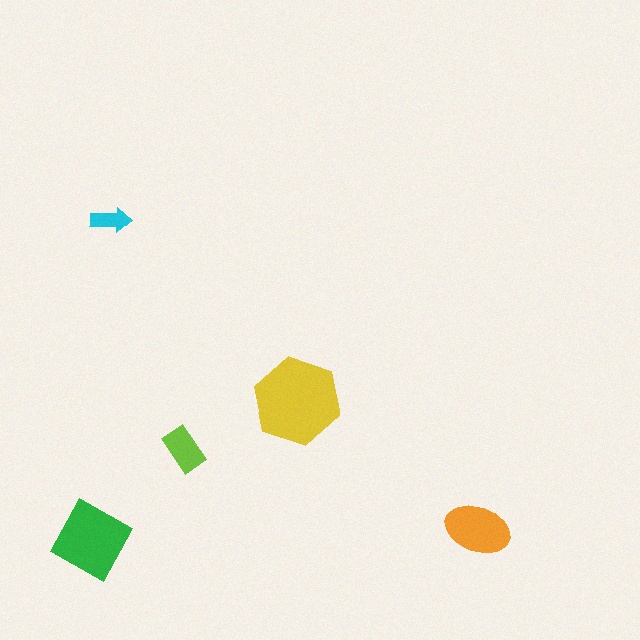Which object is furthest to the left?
The green square is leftmost.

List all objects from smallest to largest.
The cyan arrow, the lime rectangle, the orange ellipse, the green square, the yellow hexagon.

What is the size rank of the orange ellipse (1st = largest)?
3rd.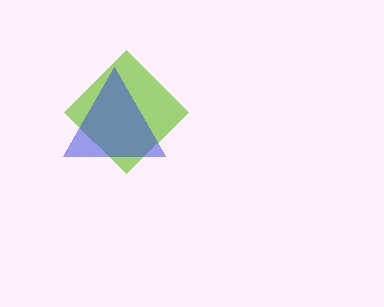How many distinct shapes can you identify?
There are 2 distinct shapes: a lime diamond, a blue triangle.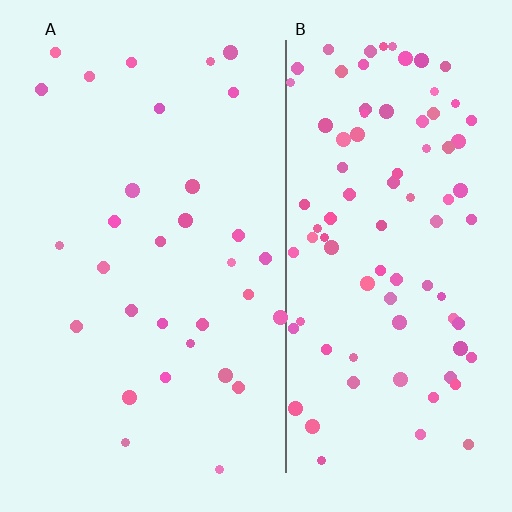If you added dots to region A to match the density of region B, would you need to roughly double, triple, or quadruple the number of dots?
Approximately triple.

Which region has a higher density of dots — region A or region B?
B (the right).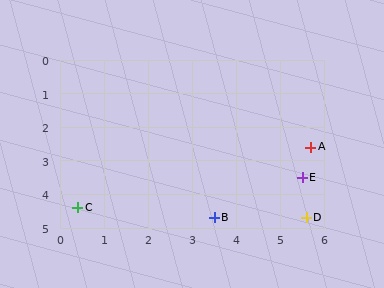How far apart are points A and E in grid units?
Points A and E are about 0.9 grid units apart.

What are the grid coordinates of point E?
Point E is at approximately (5.5, 3.5).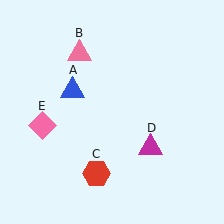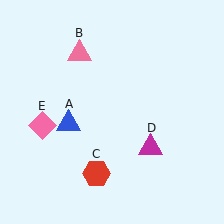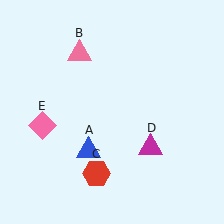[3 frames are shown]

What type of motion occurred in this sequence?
The blue triangle (object A) rotated counterclockwise around the center of the scene.